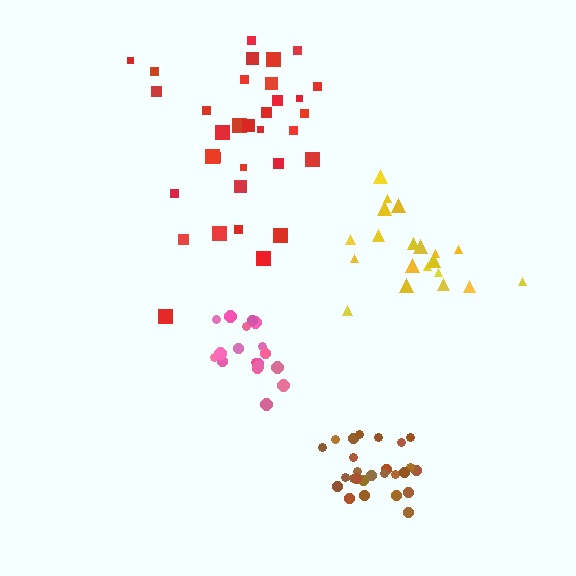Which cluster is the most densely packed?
Pink.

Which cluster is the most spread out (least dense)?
Yellow.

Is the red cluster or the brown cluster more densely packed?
Brown.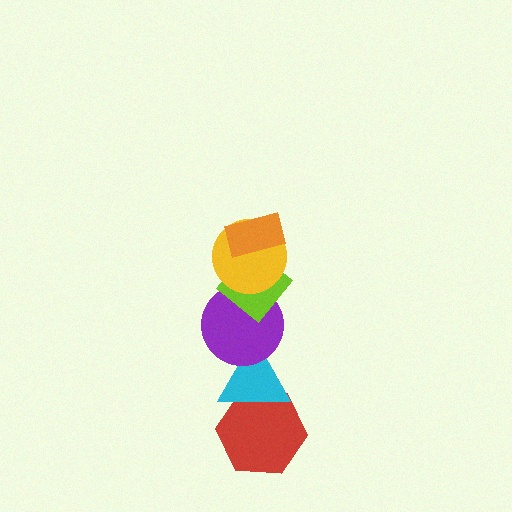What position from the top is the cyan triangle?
The cyan triangle is 5th from the top.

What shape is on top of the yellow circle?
The orange rectangle is on top of the yellow circle.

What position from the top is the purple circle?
The purple circle is 4th from the top.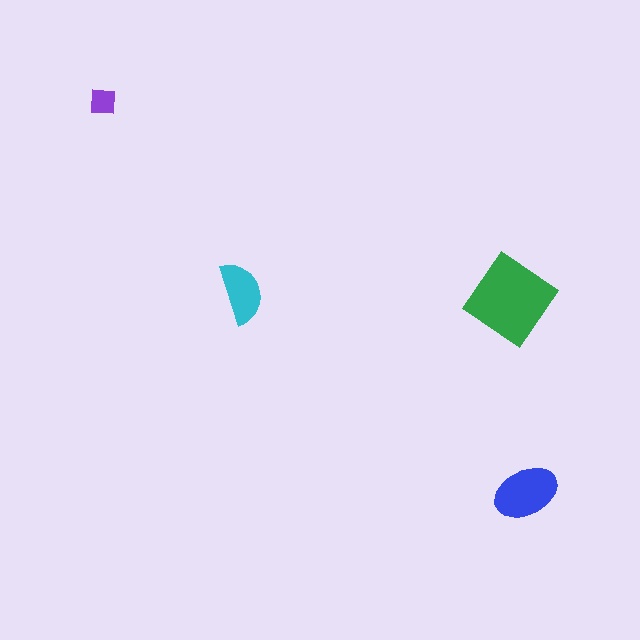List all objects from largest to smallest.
The green diamond, the blue ellipse, the cyan semicircle, the purple square.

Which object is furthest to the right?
The blue ellipse is rightmost.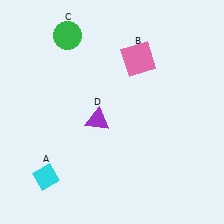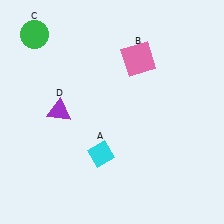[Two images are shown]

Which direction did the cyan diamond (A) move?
The cyan diamond (A) moved right.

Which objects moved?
The objects that moved are: the cyan diamond (A), the green circle (C), the purple triangle (D).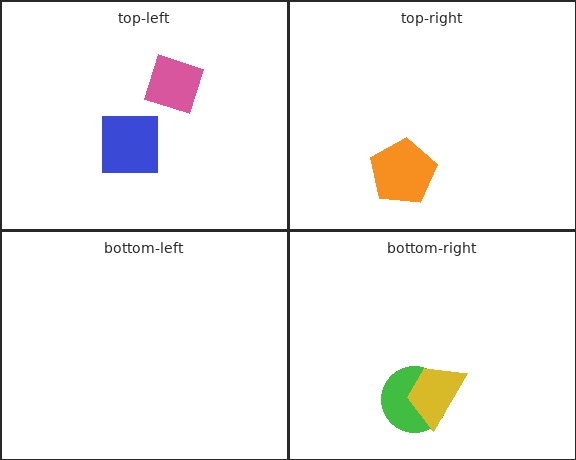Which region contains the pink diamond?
The top-left region.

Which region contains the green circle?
The bottom-right region.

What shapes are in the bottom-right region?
The green circle, the yellow trapezoid.